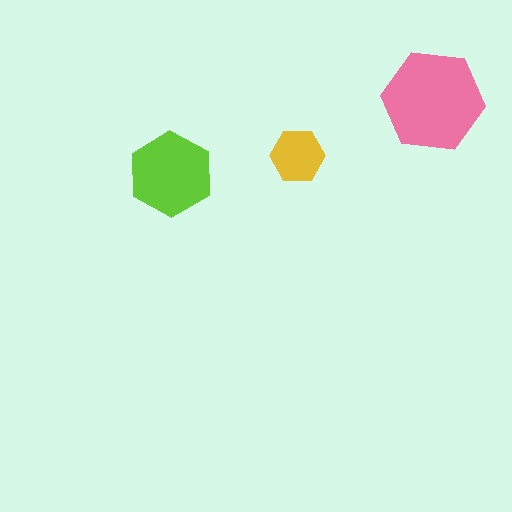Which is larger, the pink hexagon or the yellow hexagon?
The pink one.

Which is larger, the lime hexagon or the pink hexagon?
The pink one.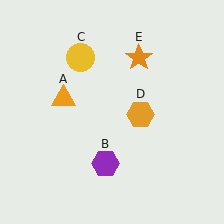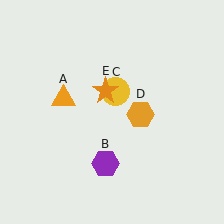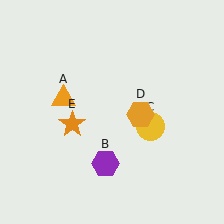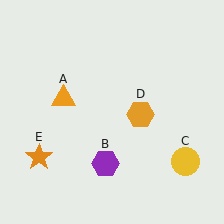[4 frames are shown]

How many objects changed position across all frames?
2 objects changed position: yellow circle (object C), orange star (object E).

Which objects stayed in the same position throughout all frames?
Orange triangle (object A) and purple hexagon (object B) and orange hexagon (object D) remained stationary.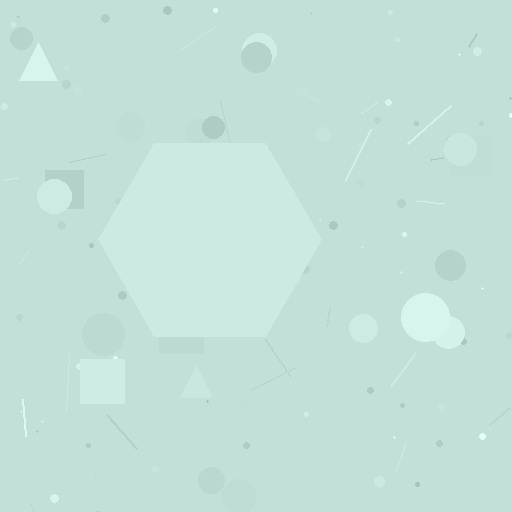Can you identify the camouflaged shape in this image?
The camouflaged shape is a hexagon.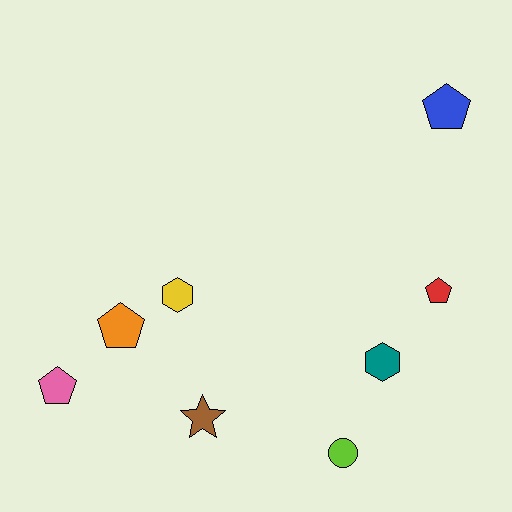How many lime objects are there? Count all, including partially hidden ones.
There is 1 lime object.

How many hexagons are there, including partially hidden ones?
There are 2 hexagons.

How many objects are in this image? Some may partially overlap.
There are 8 objects.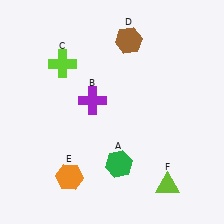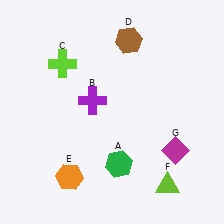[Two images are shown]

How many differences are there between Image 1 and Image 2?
There is 1 difference between the two images.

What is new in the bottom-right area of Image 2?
A magenta diamond (G) was added in the bottom-right area of Image 2.